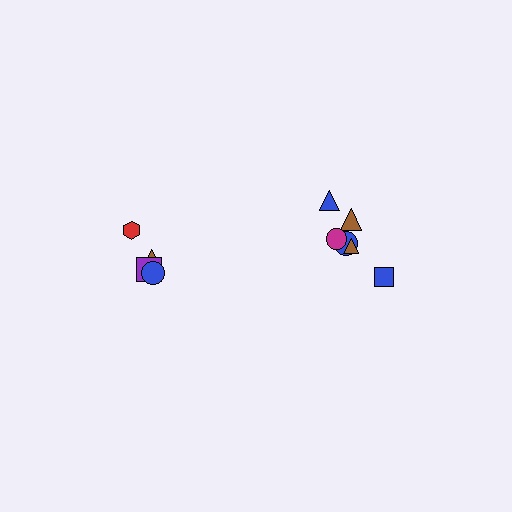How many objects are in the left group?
There are 4 objects.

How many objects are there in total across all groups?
There are 10 objects.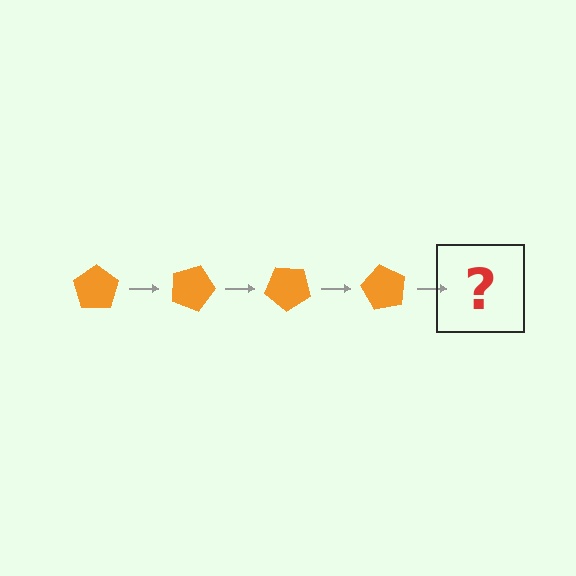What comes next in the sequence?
The next element should be an orange pentagon rotated 80 degrees.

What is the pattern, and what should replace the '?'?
The pattern is that the pentagon rotates 20 degrees each step. The '?' should be an orange pentagon rotated 80 degrees.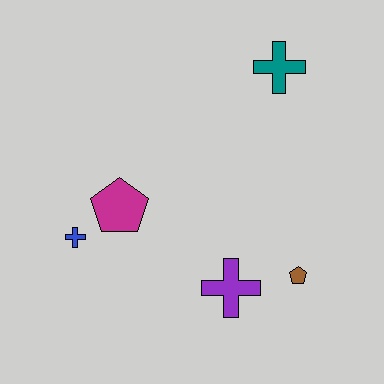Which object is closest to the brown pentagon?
The purple cross is closest to the brown pentagon.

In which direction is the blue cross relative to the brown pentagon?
The blue cross is to the left of the brown pentagon.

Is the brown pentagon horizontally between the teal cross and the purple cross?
No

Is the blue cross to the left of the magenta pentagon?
Yes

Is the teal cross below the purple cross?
No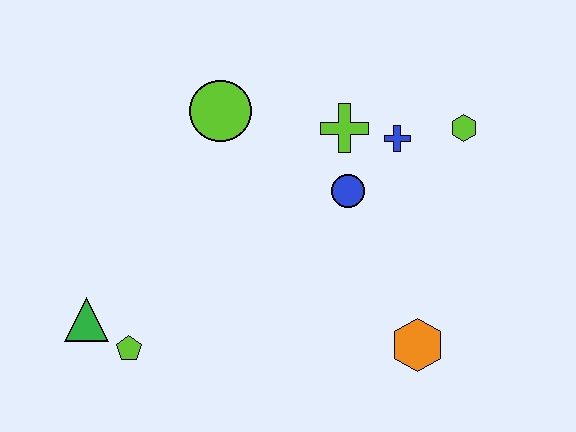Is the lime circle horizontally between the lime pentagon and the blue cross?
Yes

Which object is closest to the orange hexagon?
The blue circle is closest to the orange hexagon.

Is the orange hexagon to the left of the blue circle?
No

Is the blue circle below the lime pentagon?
No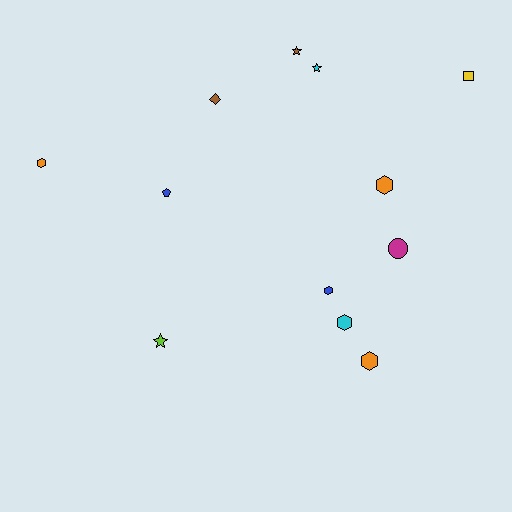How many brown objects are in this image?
There are 2 brown objects.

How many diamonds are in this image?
There is 1 diamond.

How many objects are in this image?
There are 12 objects.